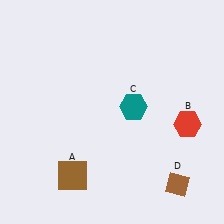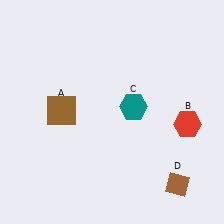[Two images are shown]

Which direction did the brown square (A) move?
The brown square (A) moved up.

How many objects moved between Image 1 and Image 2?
1 object moved between the two images.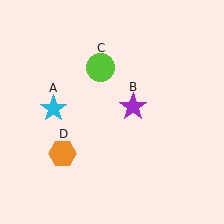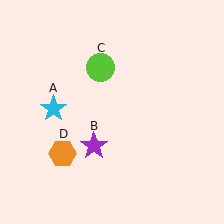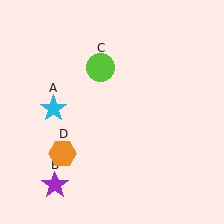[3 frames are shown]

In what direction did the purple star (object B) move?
The purple star (object B) moved down and to the left.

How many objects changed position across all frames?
1 object changed position: purple star (object B).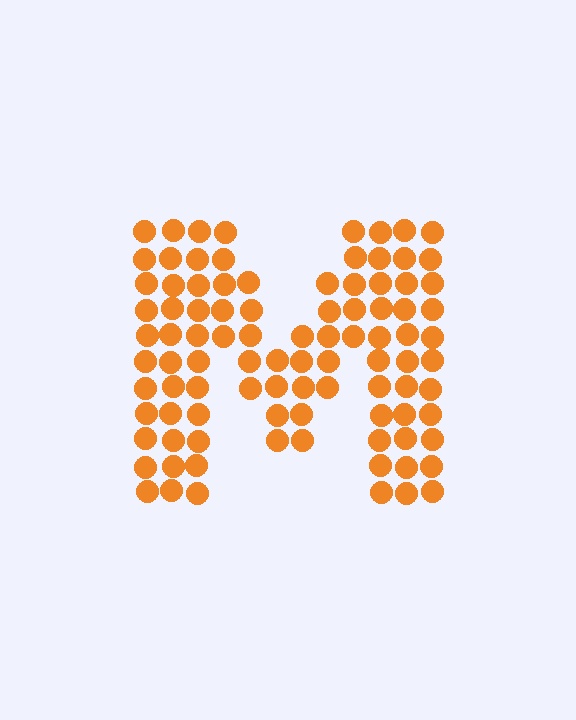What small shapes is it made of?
It is made of small circles.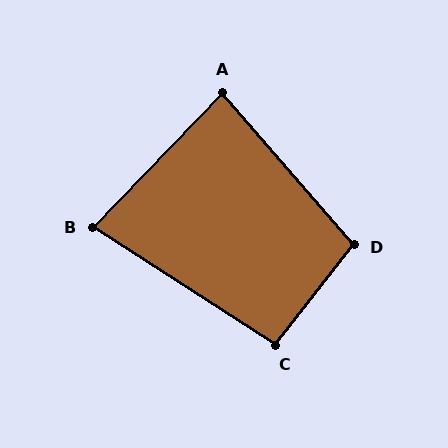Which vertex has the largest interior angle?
D, at approximately 101 degrees.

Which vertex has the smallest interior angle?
B, at approximately 79 degrees.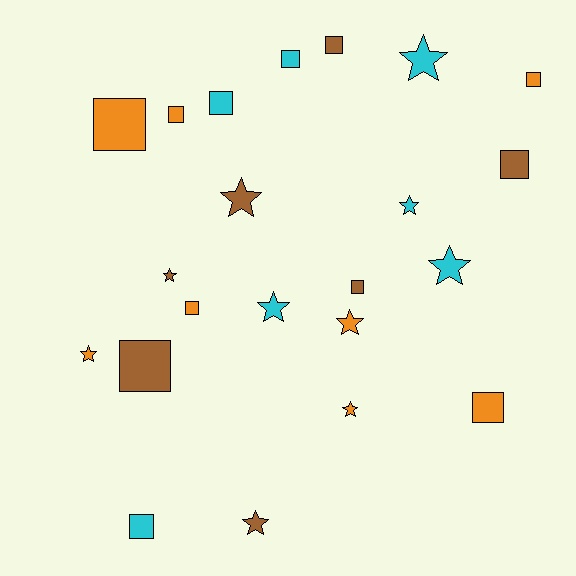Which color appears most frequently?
Orange, with 8 objects.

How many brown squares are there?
There are 4 brown squares.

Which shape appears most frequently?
Square, with 12 objects.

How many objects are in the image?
There are 22 objects.